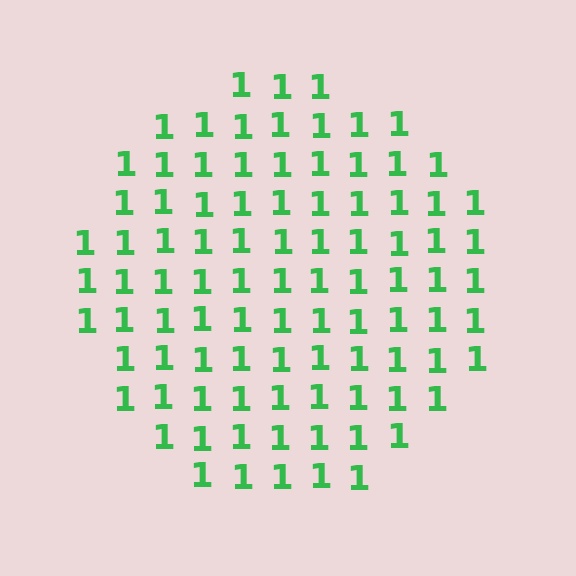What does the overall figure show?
The overall figure shows a circle.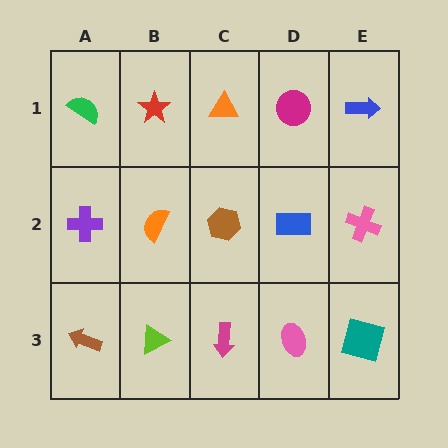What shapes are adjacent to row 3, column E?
A pink cross (row 2, column E), a pink ellipse (row 3, column D).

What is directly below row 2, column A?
A brown arrow.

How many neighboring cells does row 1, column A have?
2.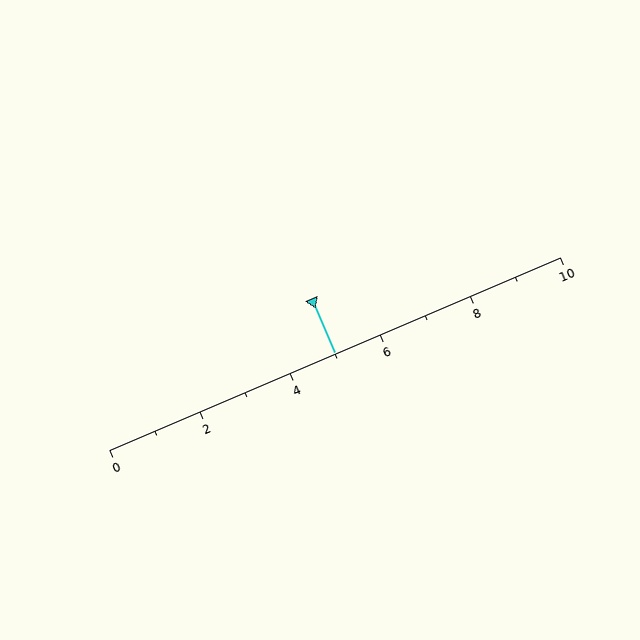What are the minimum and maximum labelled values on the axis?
The axis runs from 0 to 10.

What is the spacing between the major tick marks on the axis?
The major ticks are spaced 2 apart.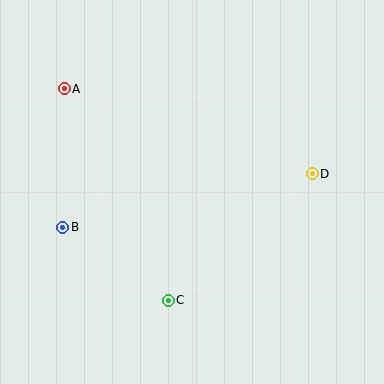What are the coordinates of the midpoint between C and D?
The midpoint between C and D is at (240, 237).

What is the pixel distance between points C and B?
The distance between C and B is 128 pixels.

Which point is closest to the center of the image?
Point C at (168, 300) is closest to the center.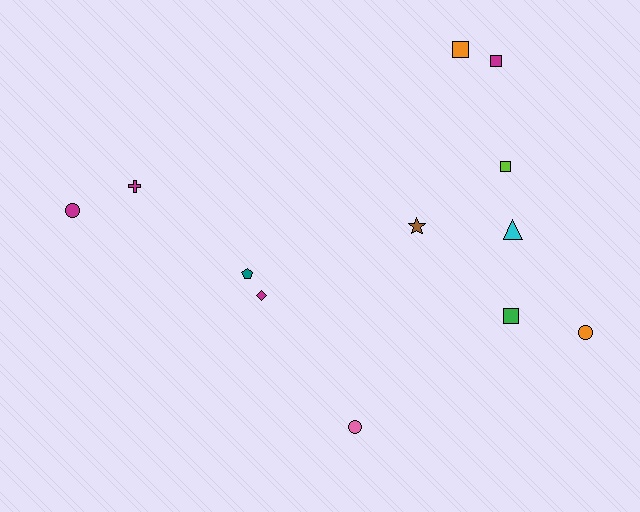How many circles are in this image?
There are 3 circles.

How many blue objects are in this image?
There are no blue objects.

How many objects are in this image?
There are 12 objects.